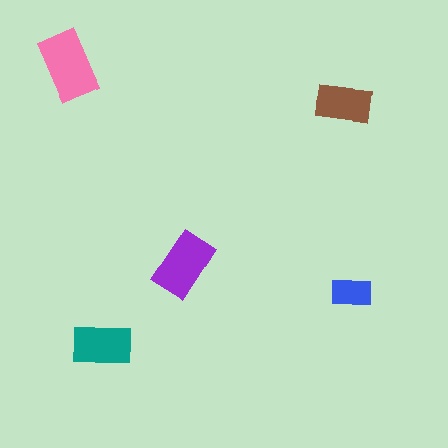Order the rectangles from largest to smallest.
the pink one, the purple one, the teal one, the brown one, the blue one.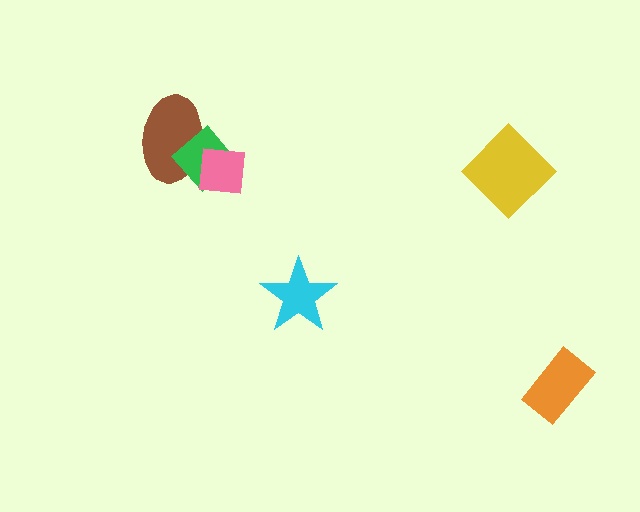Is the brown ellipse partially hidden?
Yes, it is partially covered by another shape.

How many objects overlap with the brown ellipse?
2 objects overlap with the brown ellipse.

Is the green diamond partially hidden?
Yes, it is partially covered by another shape.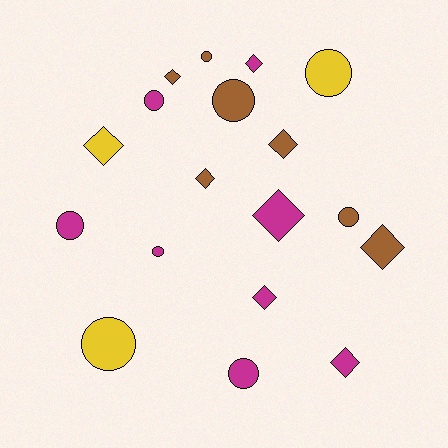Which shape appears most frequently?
Circle, with 9 objects.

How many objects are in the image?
There are 18 objects.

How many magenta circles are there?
There are 4 magenta circles.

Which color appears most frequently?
Magenta, with 8 objects.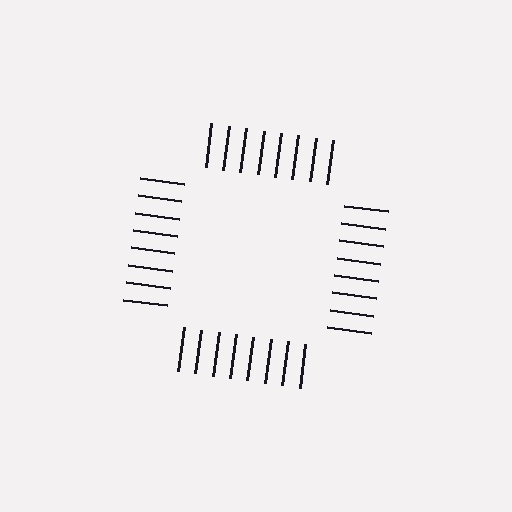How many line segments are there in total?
32 — 8 along each of the 4 edges.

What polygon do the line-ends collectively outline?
An illusory square — the line segments terminate on its edges but no continuous stroke is drawn.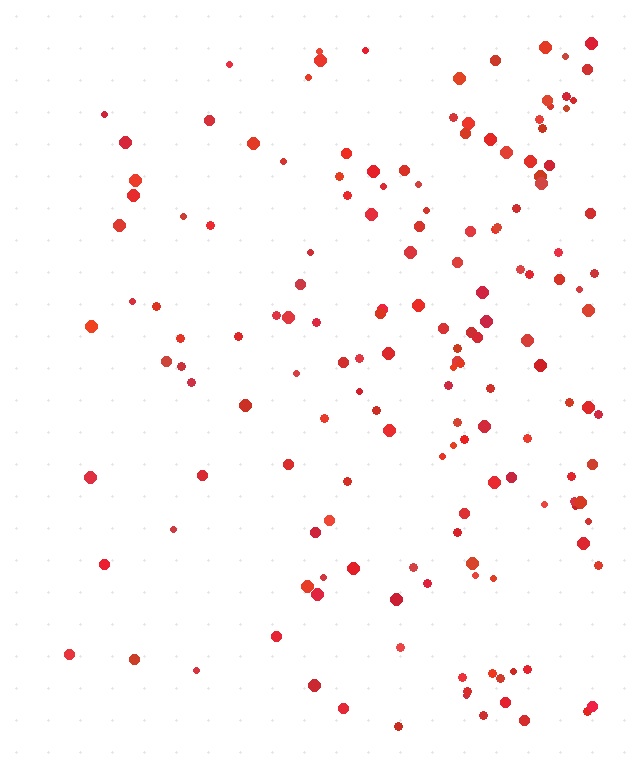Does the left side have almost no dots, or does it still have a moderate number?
Still a moderate number, just noticeably fewer than the right.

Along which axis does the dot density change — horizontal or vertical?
Horizontal.